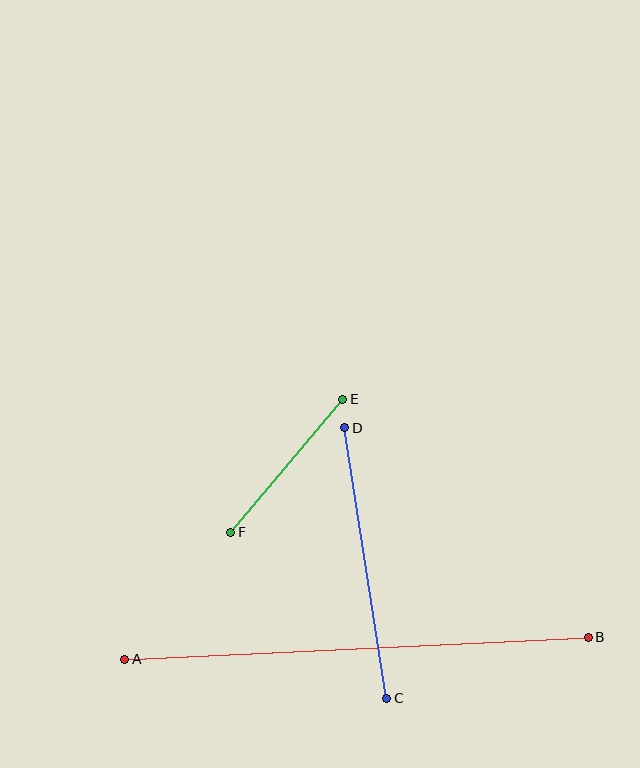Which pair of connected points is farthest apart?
Points A and B are farthest apart.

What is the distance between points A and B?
The distance is approximately 464 pixels.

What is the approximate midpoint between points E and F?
The midpoint is at approximately (287, 466) pixels.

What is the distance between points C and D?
The distance is approximately 274 pixels.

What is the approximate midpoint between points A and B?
The midpoint is at approximately (357, 648) pixels.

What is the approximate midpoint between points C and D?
The midpoint is at approximately (366, 563) pixels.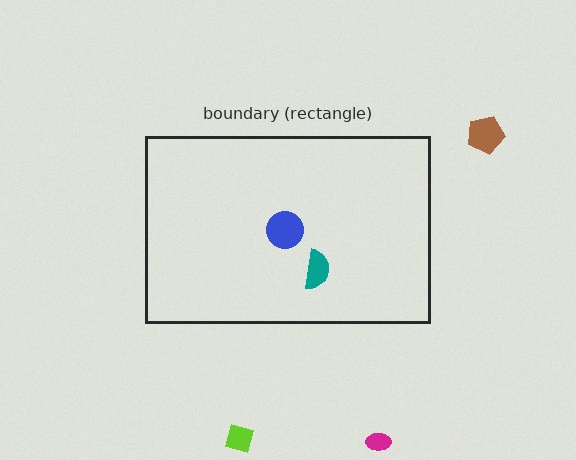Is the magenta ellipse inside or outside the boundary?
Outside.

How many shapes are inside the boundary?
2 inside, 3 outside.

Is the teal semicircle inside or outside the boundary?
Inside.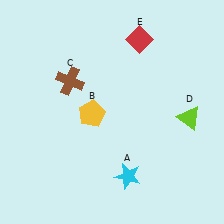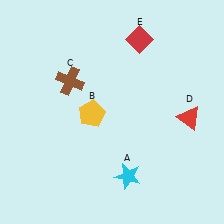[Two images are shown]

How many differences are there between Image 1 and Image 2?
There is 1 difference between the two images.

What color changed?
The triangle (D) changed from lime in Image 1 to red in Image 2.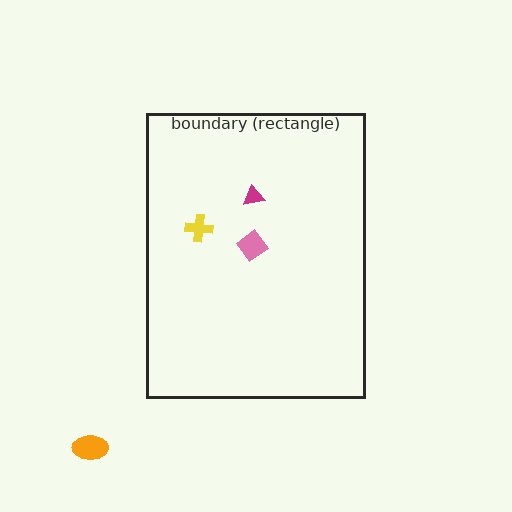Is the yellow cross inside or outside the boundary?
Inside.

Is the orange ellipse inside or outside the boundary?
Outside.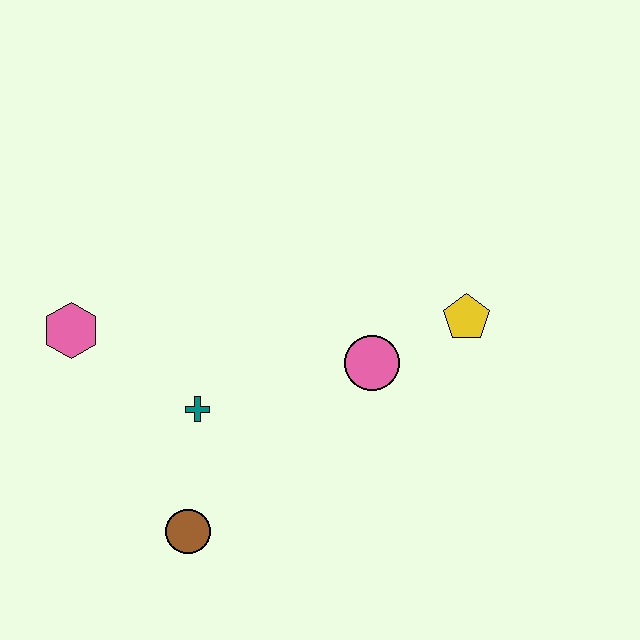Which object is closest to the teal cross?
The brown circle is closest to the teal cross.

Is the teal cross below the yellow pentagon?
Yes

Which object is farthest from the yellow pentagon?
The pink hexagon is farthest from the yellow pentagon.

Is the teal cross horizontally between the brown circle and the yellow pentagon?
Yes